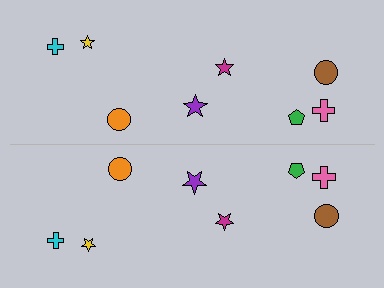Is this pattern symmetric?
Yes, this pattern has bilateral (reflection) symmetry.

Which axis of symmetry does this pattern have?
The pattern has a horizontal axis of symmetry running through the center of the image.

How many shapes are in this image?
There are 16 shapes in this image.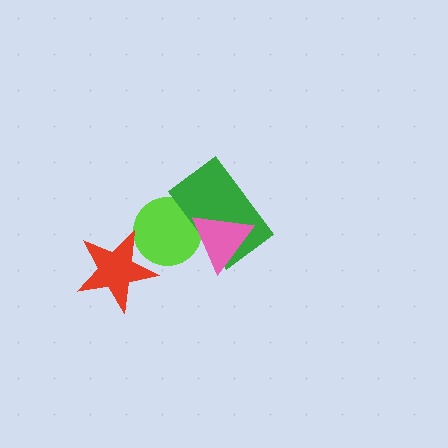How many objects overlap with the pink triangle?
2 objects overlap with the pink triangle.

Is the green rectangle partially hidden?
Yes, it is partially covered by another shape.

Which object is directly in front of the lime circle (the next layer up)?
The red star is directly in front of the lime circle.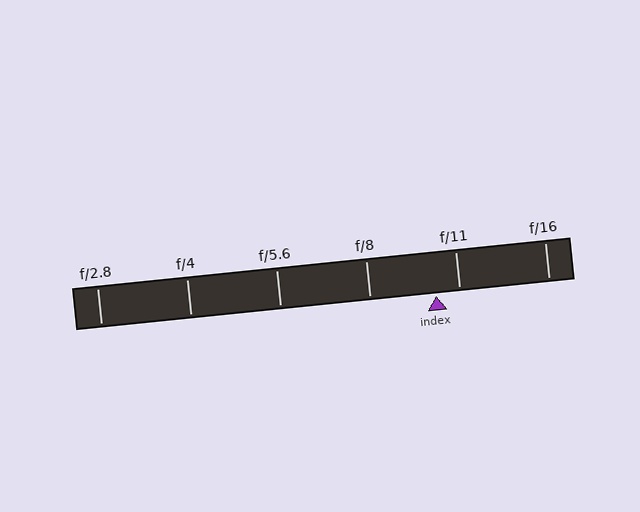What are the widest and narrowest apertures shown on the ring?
The widest aperture shown is f/2.8 and the narrowest is f/16.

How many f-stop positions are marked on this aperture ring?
There are 6 f-stop positions marked.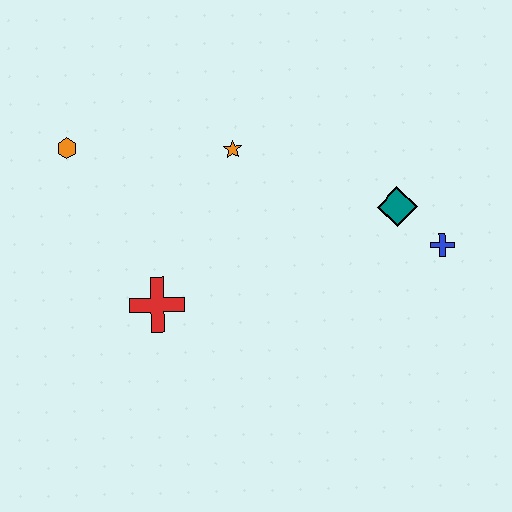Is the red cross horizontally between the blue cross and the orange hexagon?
Yes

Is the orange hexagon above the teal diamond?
Yes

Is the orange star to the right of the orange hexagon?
Yes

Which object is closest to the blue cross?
The teal diamond is closest to the blue cross.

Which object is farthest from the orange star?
The blue cross is farthest from the orange star.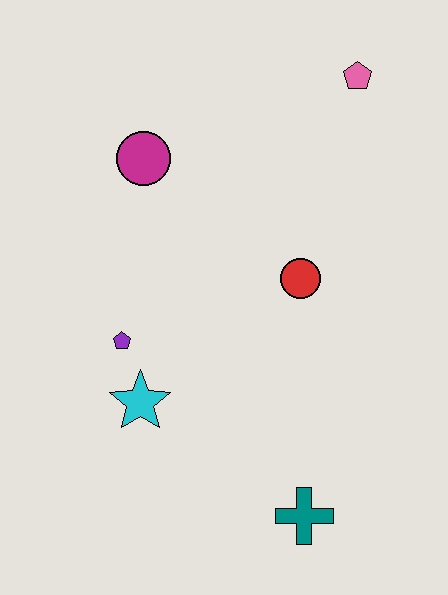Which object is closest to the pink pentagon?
The red circle is closest to the pink pentagon.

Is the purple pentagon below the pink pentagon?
Yes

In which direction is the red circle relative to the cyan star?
The red circle is to the right of the cyan star.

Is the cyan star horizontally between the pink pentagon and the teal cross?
No